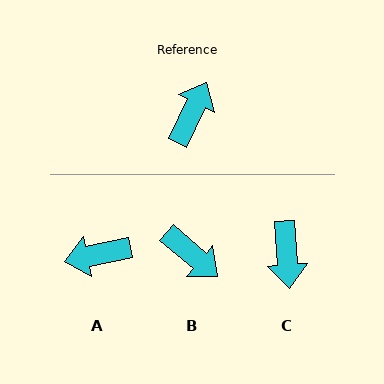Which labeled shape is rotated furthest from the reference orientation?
C, about 150 degrees away.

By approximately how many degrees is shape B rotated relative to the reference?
Approximately 105 degrees clockwise.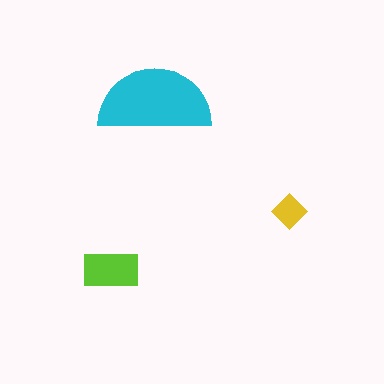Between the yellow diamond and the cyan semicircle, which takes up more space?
The cyan semicircle.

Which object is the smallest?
The yellow diamond.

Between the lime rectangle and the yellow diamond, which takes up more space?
The lime rectangle.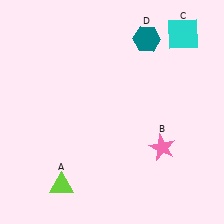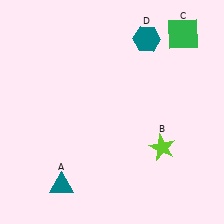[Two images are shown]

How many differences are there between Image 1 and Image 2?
There are 3 differences between the two images.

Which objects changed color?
A changed from lime to teal. B changed from pink to lime. C changed from cyan to green.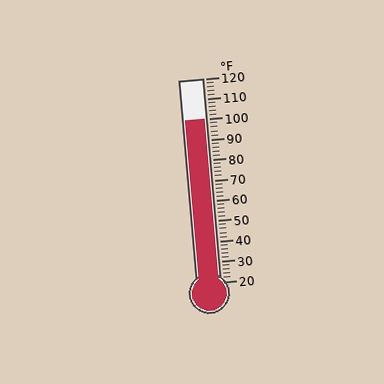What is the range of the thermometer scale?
The thermometer scale ranges from 20°F to 120°F.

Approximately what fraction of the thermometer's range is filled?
The thermometer is filled to approximately 80% of its range.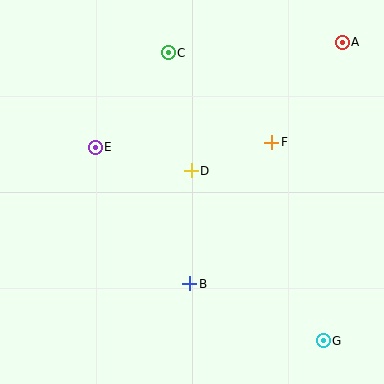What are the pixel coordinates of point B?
Point B is at (190, 284).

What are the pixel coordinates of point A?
Point A is at (342, 42).